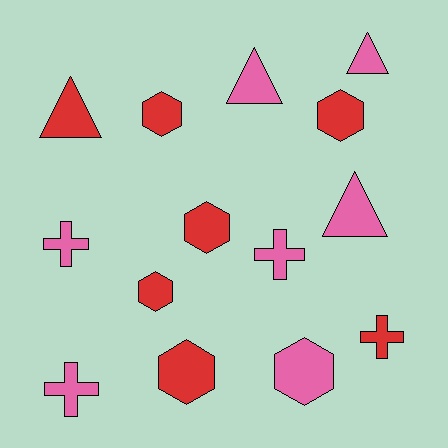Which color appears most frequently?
Red, with 7 objects.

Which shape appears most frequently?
Hexagon, with 6 objects.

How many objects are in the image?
There are 14 objects.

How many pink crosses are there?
There are 3 pink crosses.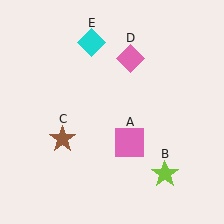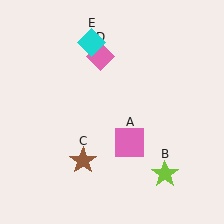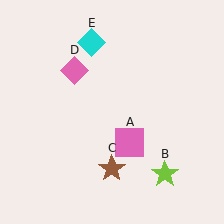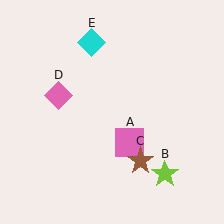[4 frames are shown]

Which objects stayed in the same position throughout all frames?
Pink square (object A) and lime star (object B) and cyan diamond (object E) remained stationary.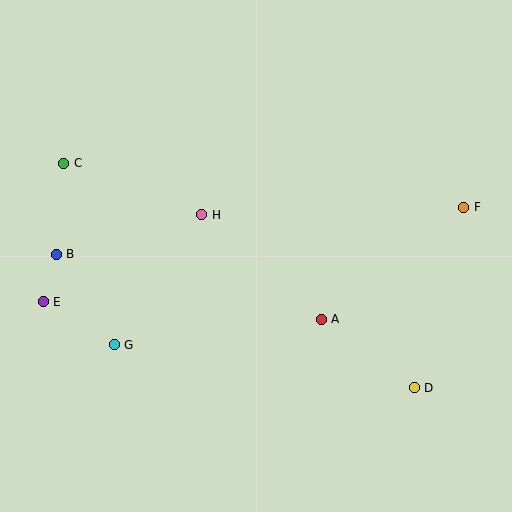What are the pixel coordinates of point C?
Point C is at (64, 163).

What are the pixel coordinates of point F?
Point F is at (464, 207).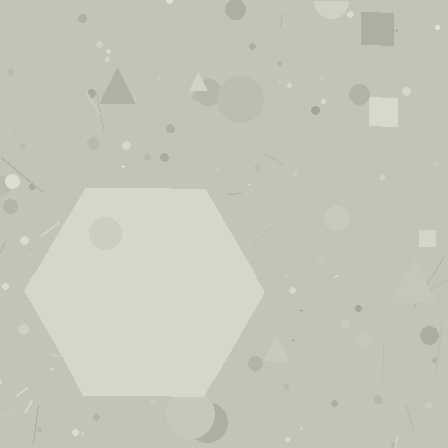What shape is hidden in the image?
A hexagon is hidden in the image.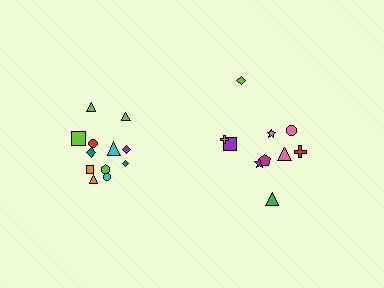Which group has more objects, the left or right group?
The left group.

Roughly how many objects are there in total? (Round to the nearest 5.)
Roughly 20 objects in total.